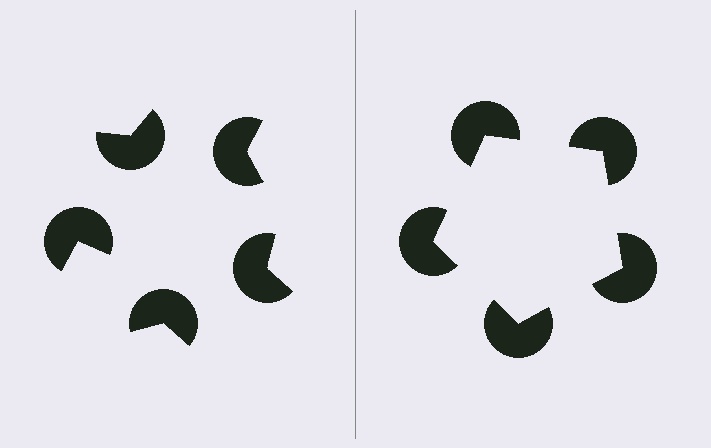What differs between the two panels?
The pac-man discs are positioned identically on both sides; only the wedge orientations differ. On the right they align to a pentagon; on the left they are misaligned.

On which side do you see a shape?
An illusory pentagon appears on the right side. On the left side the wedge cuts are rotated, so no coherent shape forms.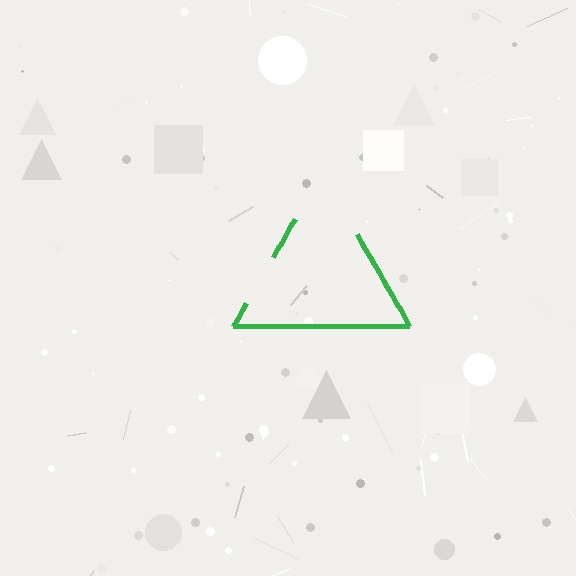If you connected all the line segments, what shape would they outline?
They would outline a triangle.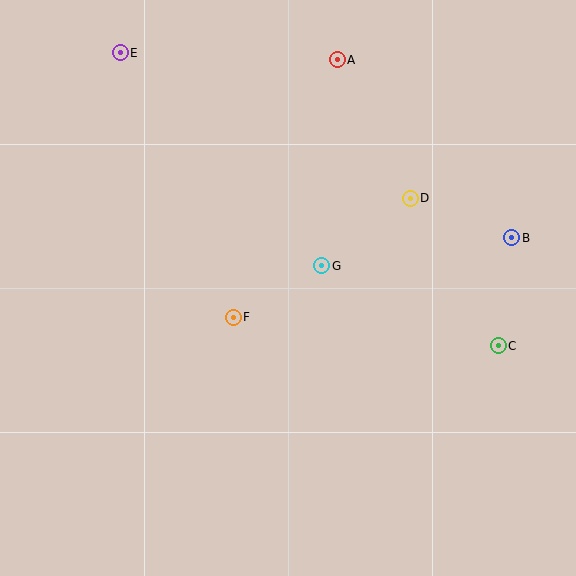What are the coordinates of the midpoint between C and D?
The midpoint between C and D is at (454, 272).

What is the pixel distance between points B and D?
The distance between B and D is 109 pixels.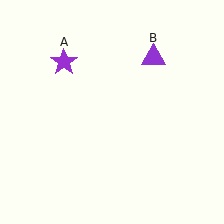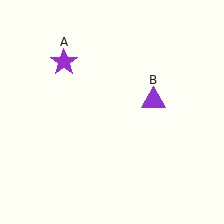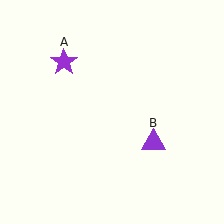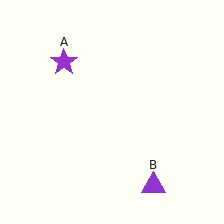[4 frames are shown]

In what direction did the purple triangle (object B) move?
The purple triangle (object B) moved down.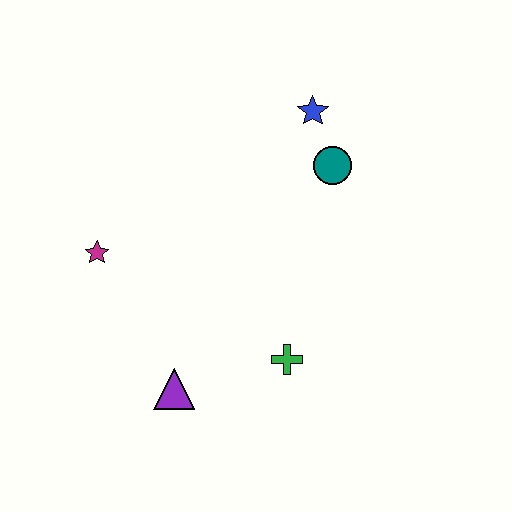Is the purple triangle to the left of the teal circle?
Yes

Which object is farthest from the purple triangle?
The blue star is farthest from the purple triangle.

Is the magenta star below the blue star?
Yes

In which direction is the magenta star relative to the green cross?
The magenta star is to the left of the green cross.